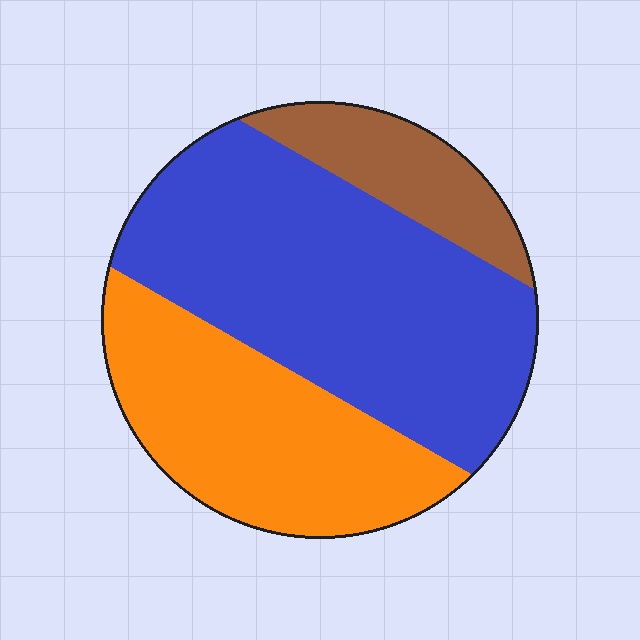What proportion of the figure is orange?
Orange covers roughly 35% of the figure.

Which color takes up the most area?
Blue, at roughly 55%.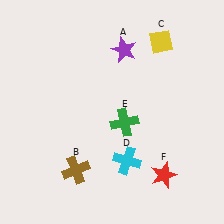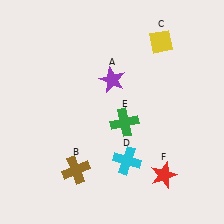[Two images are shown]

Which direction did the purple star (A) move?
The purple star (A) moved down.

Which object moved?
The purple star (A) moved down.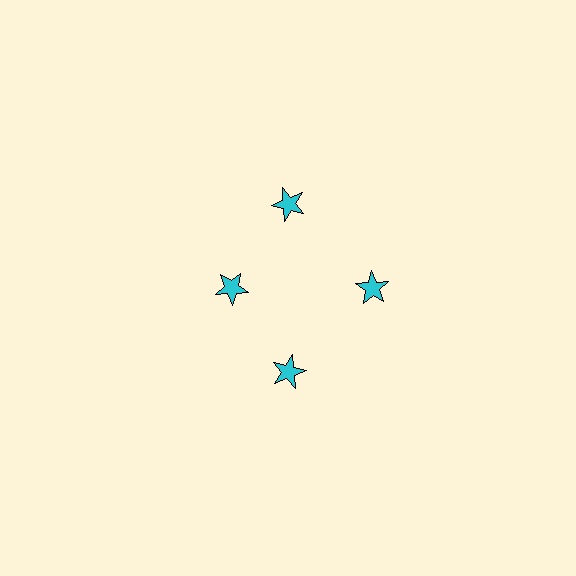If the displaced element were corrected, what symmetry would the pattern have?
It would have 4-fold rotational symmetry — the pattern would map onto itself every 90 degrees.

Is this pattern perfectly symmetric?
No. The 4 cyan stars are arranged in a ring, but one element near the 9 o'clock position is pulled inward toward the center, breaking the 4-fold rotational symmetry.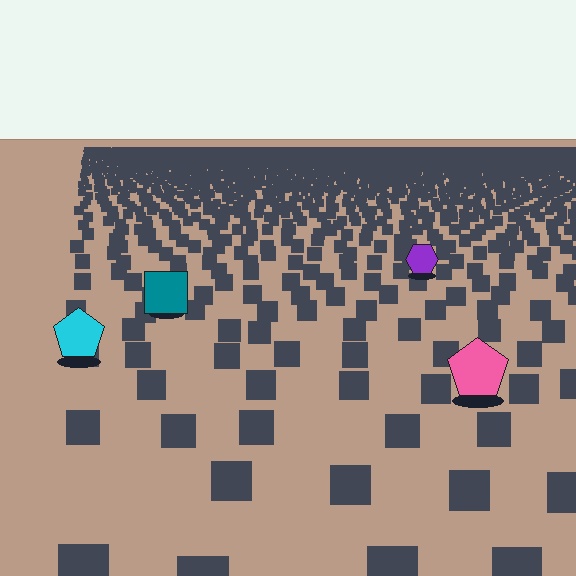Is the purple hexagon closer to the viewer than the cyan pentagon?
No. The cyan pentagon is closer — you can tell from the texture gradient: the ground texture is coarser near it.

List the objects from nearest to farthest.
From nearest to farthest: the pink pentagon, the cyan pentagon, the teal square, the purple hexagon.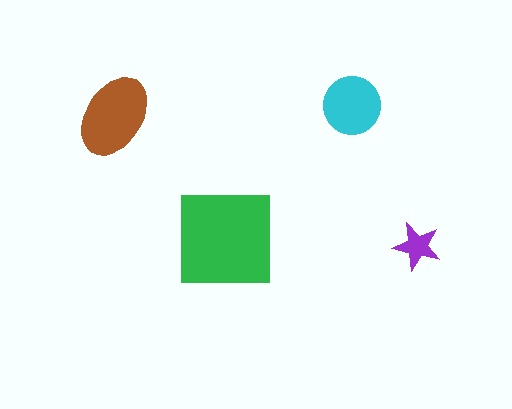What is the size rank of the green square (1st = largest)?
1st.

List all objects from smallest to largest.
The purple star, the cyan circle, the brown ellipse, the green square.